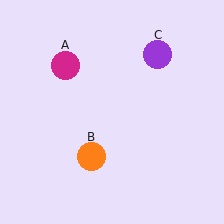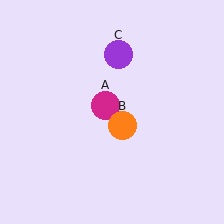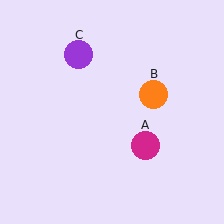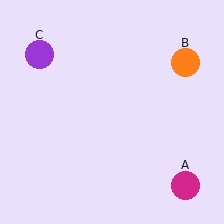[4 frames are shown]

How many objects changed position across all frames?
3 objects changed position: magenta circle (object A), orange circle (object B), purple circle (object C).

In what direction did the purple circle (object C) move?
The purple circle (object C) moved left.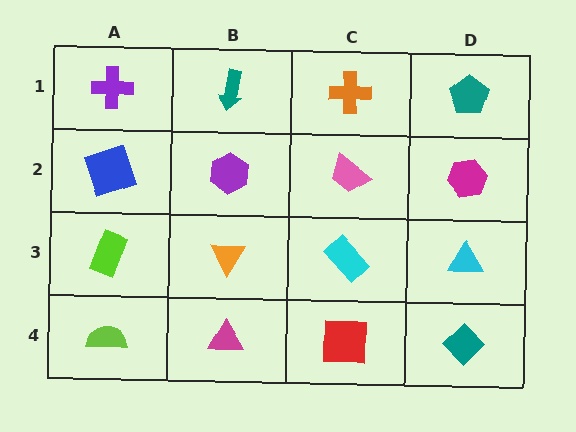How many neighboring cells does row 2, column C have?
4.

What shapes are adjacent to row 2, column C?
An orange cross (row 1, column C), a cyan rectangle (row 3, column C), a purple hexagon (row 2, column B), a magenta hexagon (row 2, column D).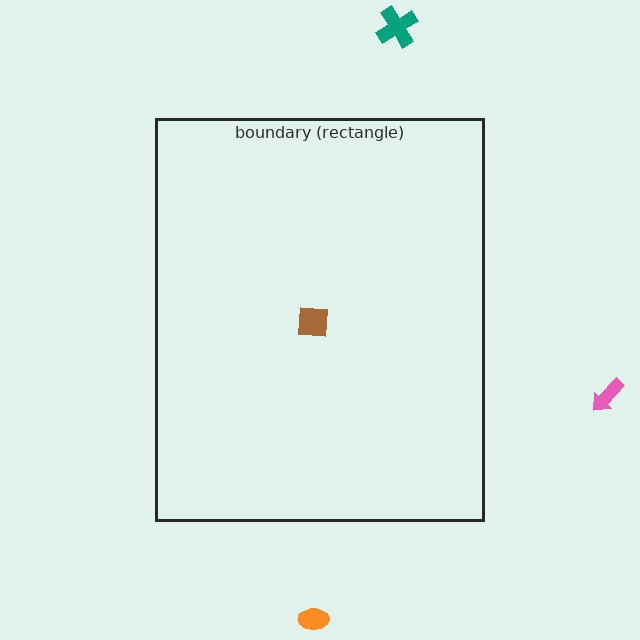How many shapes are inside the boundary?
1 inside, 3 outside.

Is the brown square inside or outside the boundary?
Inside.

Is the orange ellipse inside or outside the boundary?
Outside.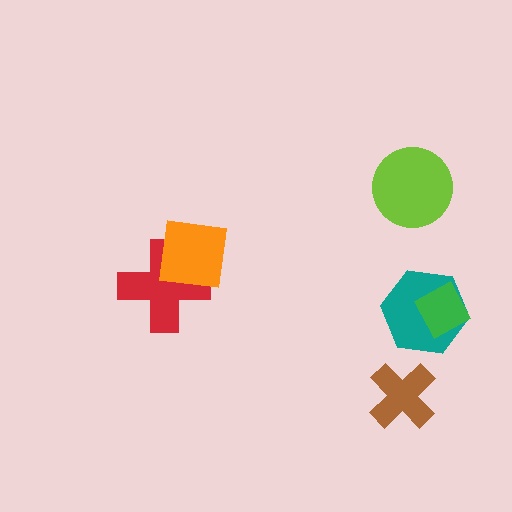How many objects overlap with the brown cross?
0 objects overlap with the brown cross.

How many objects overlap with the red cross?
1 object overlaps with the red cross.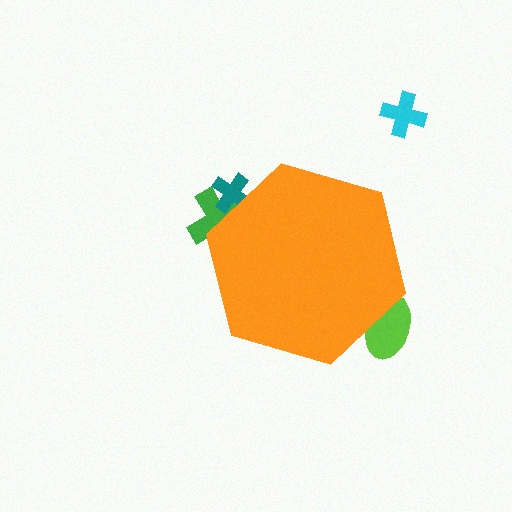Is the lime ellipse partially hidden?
Yes, the lime ellipse is partially hidden behind the orange hexagon.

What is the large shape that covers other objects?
An orange hexagon.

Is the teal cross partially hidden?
Yes, the teal cross is partially hidden behind the orange hexagon.